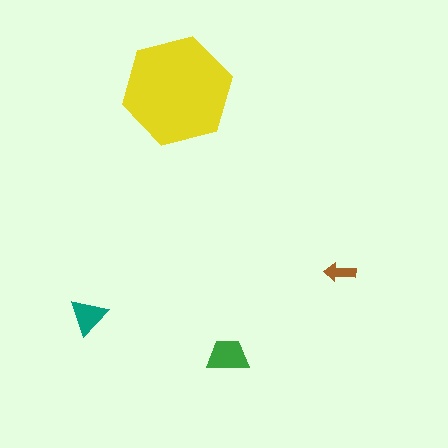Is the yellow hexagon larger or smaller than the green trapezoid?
Larger.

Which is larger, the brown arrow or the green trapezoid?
The green trapezoid.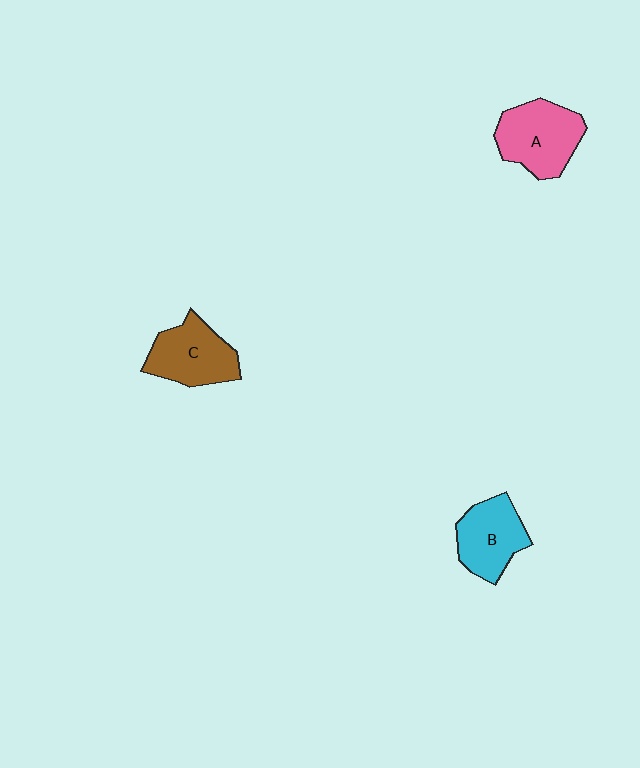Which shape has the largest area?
Shape A (pink).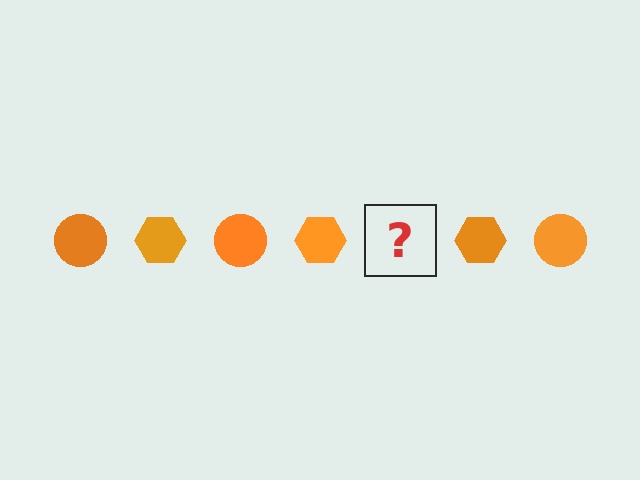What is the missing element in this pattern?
The missing element is an orange circle.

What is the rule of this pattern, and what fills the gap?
The rule is that the pattern cycles through circle, hexagon shapes in orange. The gap should be filled with an orange circle.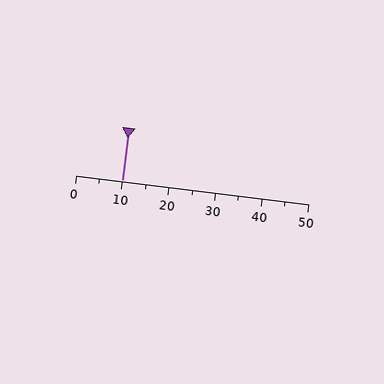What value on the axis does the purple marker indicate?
The marker indicates approximately 10.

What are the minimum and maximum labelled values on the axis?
The axis runs from 0 to 50.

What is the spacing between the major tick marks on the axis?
The major ticks are spaced 10 apart.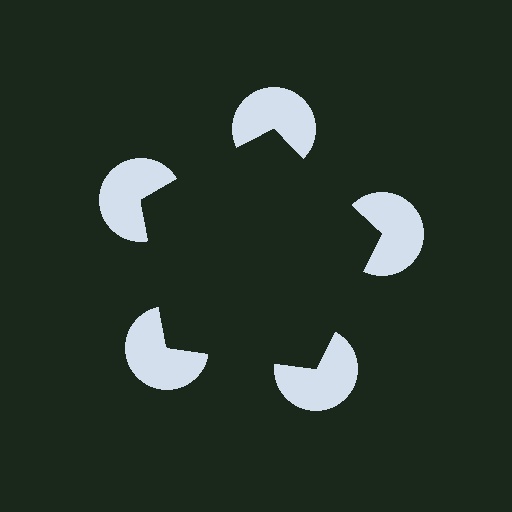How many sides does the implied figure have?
5 sides.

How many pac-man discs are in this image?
There are 5 — one at each vertex of the illusory pentagon.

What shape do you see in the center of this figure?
An illusory pentagon — its edges are inferred from the aligned wedge cuts in the pac-man discs, not physically drawn.